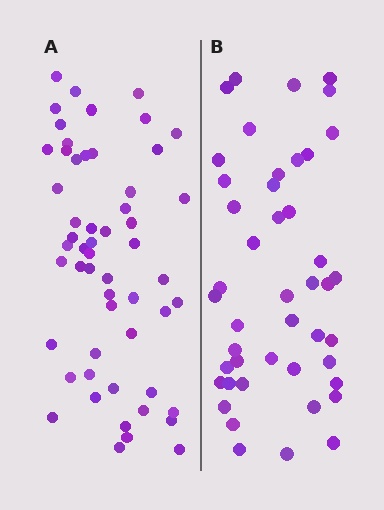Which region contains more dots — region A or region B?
Region A (the left region) has more dots.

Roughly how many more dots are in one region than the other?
Region A has roughly 10 or so more dots than region B.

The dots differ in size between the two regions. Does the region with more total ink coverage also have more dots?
No. Region B has more total ink coverage because its dots are larger, but region A actually contains more individual dots. Total area can be misleading — the number of items is what matters here.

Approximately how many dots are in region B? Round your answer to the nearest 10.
About 40 dots. (The exact count is 45, which rounds to 40.)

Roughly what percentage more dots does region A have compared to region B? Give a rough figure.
About 20% more.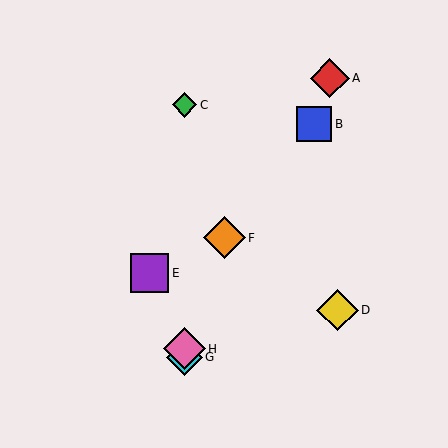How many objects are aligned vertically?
3 objects (C, G, H) are aligned vertically.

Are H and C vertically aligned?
Yes, both are at x≈184.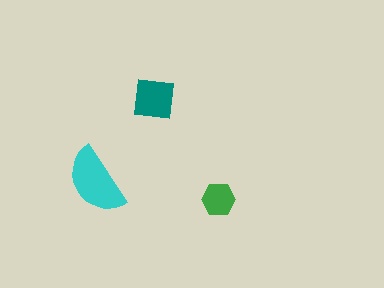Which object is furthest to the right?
The green hexagon is rightmost.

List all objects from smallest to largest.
The green hexagon, the teal square, the cyan semicircle.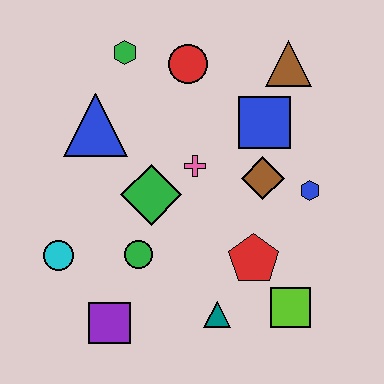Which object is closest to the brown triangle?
The blue square is closest to the brown triangle.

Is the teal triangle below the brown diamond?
Yes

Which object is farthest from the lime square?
The green hexagon is farthest from the lime square.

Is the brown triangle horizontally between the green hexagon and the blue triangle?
No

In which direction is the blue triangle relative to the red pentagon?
The blue triangle is to the left of the red pentagon.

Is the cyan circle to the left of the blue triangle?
Yes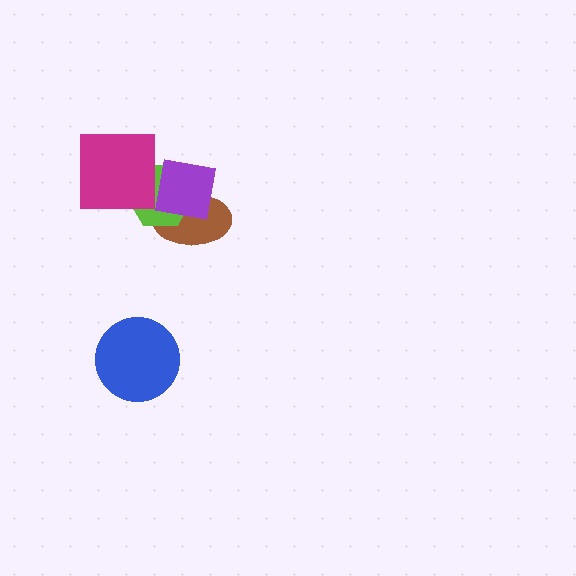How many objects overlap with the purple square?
2 objects overlap with the purple square.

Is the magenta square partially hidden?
No, no other shape covers it.